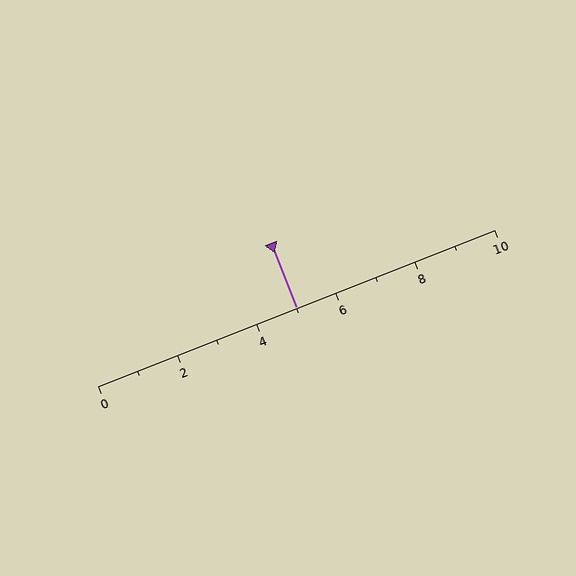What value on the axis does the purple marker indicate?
The marker indicates approximately 5.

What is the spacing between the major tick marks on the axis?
The major ticks are spaced 2 apart.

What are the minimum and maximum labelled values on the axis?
The axis runs from 0 to 10.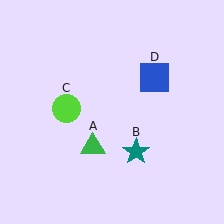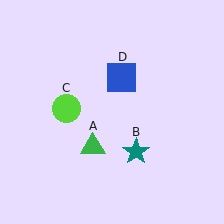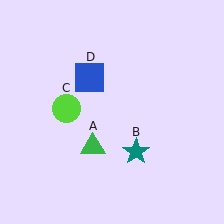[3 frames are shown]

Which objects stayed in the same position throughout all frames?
Green triangle (object A) and teal star (object B) and lime circle (object C) remained stationary.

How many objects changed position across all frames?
1 object changed position: blue square (object D).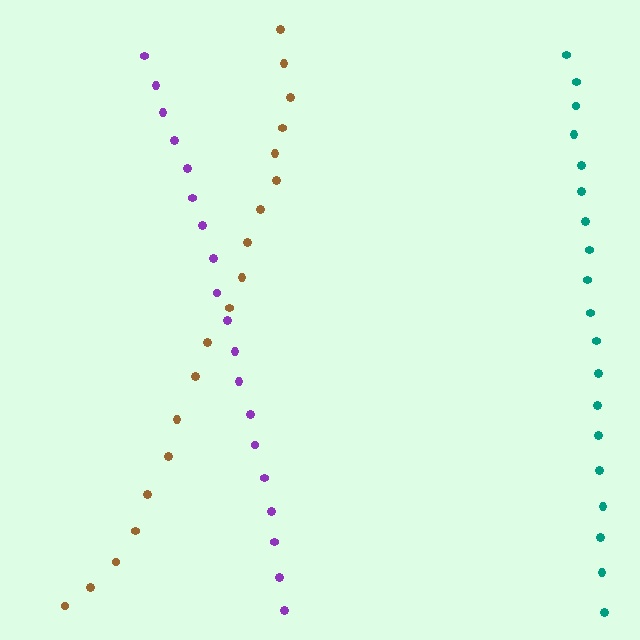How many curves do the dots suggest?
There are 3 distinct paths.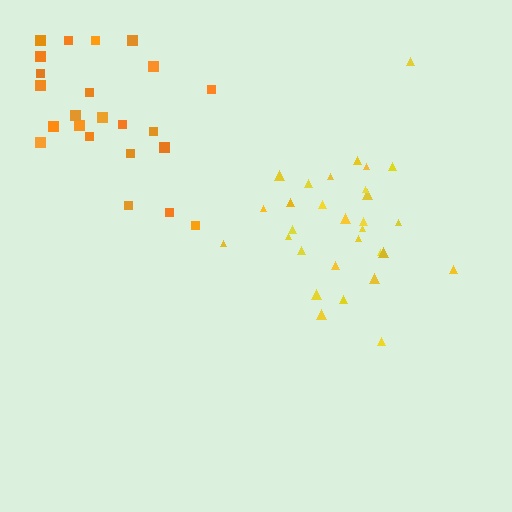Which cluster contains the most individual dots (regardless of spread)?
Yellow (30).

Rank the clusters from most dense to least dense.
yellow, orange.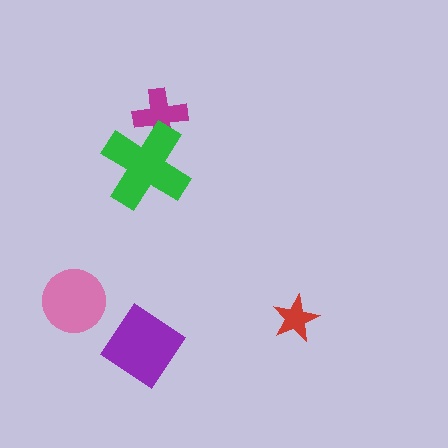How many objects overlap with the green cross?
1 object overlaps with the green cross.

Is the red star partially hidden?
No, no other shape covers it.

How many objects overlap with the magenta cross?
1 object overlaps with the magenta cross.